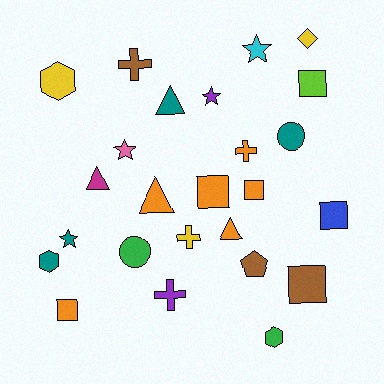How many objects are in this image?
There are 25 objects.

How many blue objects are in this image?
There is 1 blue object.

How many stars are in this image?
There are 4 stars.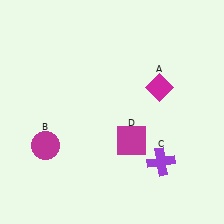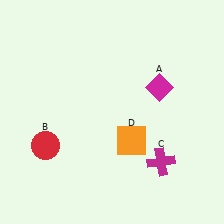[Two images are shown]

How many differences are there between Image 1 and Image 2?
There are 3 differences between the two images.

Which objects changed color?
B changed from magenta to red. C changed from purple to magenta. D changed from magenta to orange.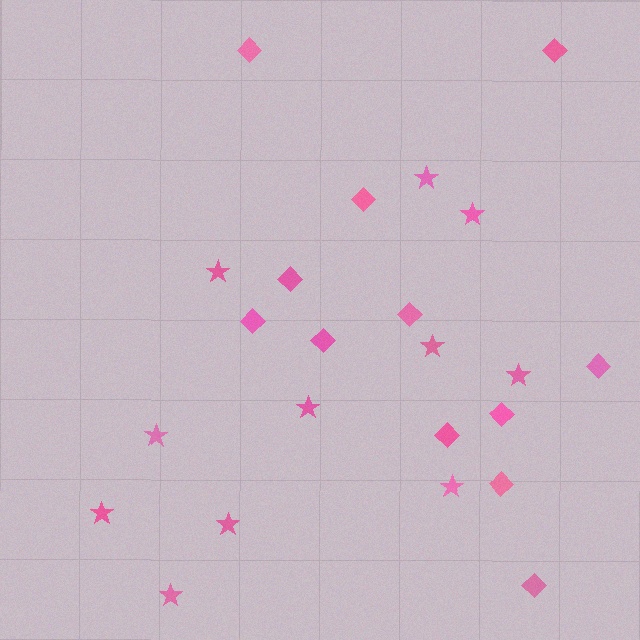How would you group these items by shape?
There are 2 groups: one group of stars (11) and one group of diamonds (12).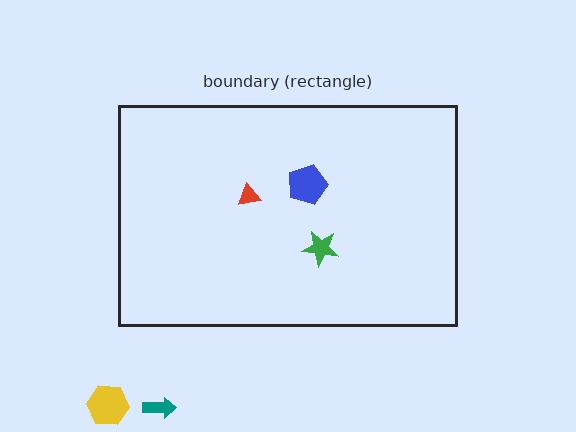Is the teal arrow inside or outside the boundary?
Outside.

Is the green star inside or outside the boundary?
Inside.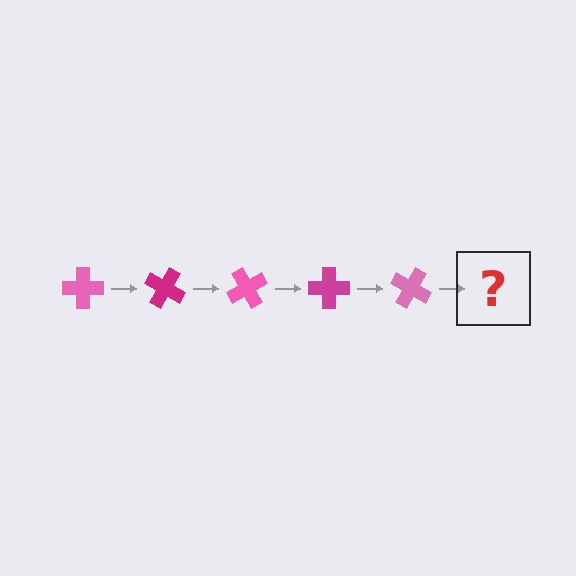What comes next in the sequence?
The next element should be a magenta cross, rotated 150 degrees from the start.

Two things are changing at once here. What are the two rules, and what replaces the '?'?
The two rules are that it rotates 30 degrees each step and the color cycles through pink and magenta. The '?' should be a magenta cross, rotated 150 degrees from the start.